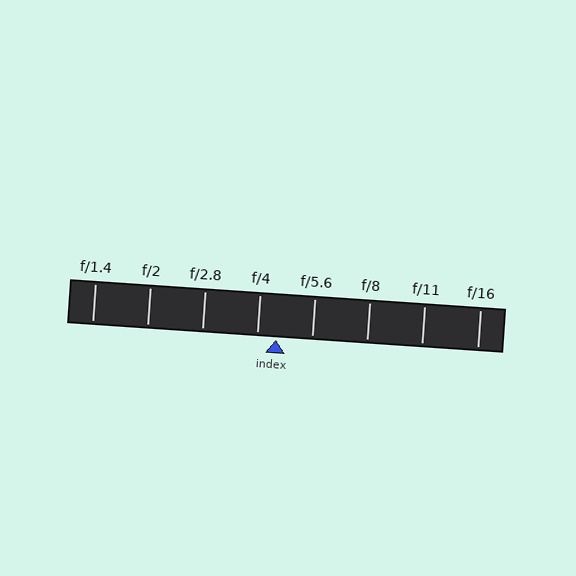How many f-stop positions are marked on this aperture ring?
There are 8 f-stop positions marked.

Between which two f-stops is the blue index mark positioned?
The index mark is between f/4 and f/5.6.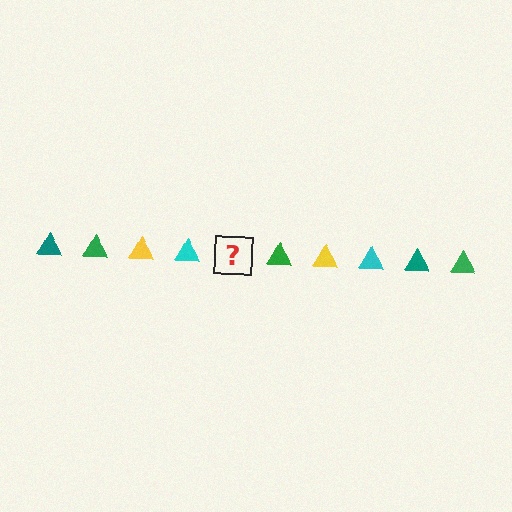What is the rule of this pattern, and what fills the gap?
The rule is that the pattern cycles through teal, green, yellow, cyan triangles. The gap should be filled with a teal triangle.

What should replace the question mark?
The question mark should be replaced with a teal triangle.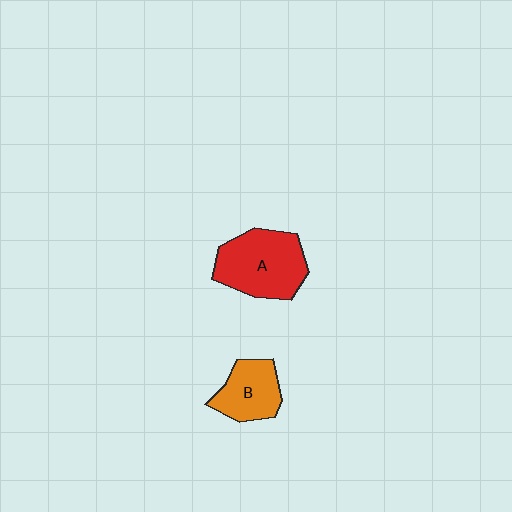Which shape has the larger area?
Shape A (red).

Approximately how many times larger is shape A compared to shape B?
Approximately 1.6 times.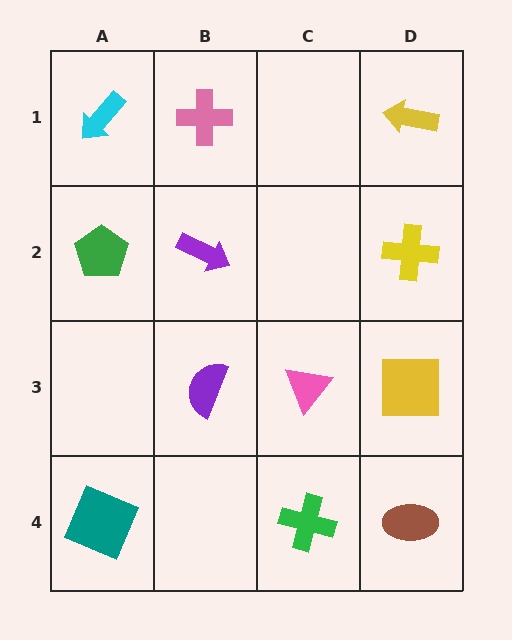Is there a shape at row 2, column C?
No, that cell is empty.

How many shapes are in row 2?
3 shapes.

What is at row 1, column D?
A yellow arrow.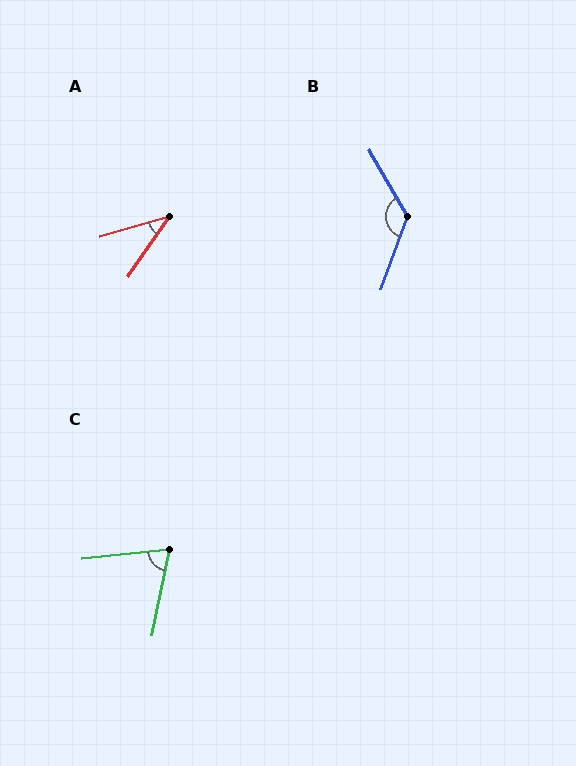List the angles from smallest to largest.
A (39°), C (72°), B (131°).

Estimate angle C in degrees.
Approximately 72 degrees.